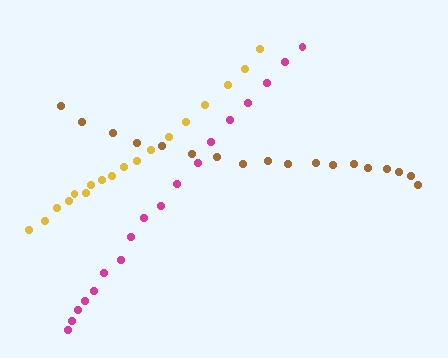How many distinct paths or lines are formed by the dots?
There are 3 distinct paths.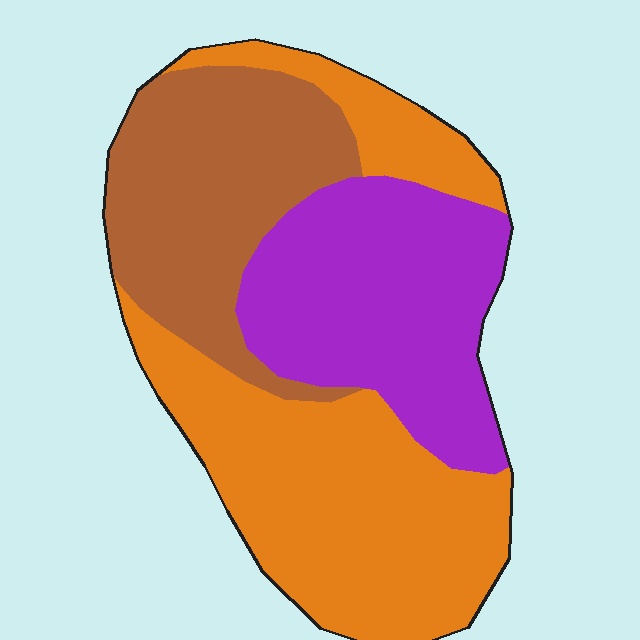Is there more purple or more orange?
Orange.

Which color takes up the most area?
Orange, at roughly 45%.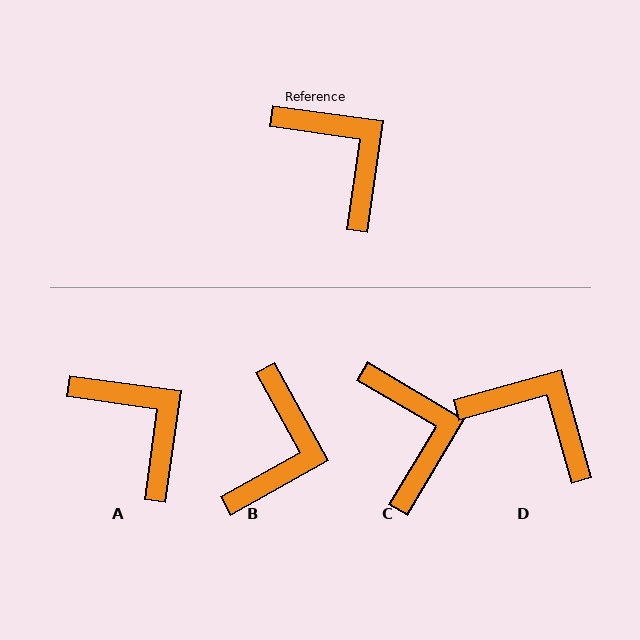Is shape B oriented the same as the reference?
No, it is off by about 53 degrees.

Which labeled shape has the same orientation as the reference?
A.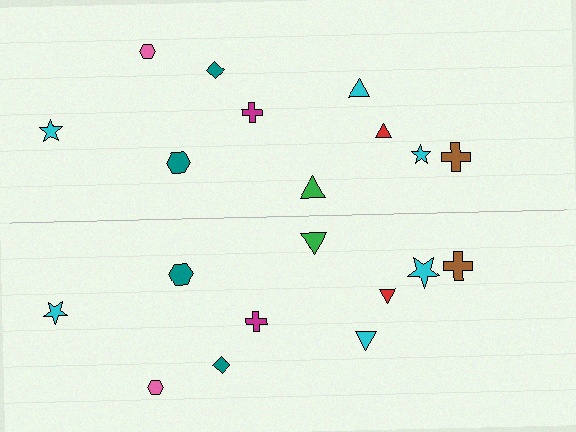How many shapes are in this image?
There are 20 shapes in this image.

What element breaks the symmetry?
The cyan star on the bottom side has a different size than its mirror counterpart.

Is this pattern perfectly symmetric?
No, the pattern is not perfectly symmetric. The cyan star on the bottom side has a different size than its mirror counterpart.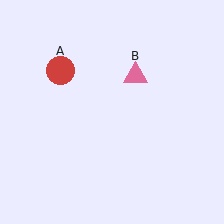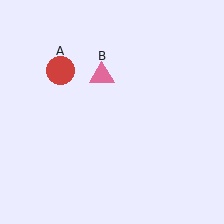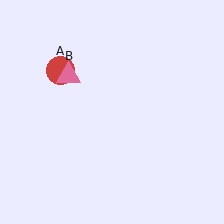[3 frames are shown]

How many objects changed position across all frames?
1 object changed position: pink triangle (object B).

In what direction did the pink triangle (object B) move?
The pink triangle (object B) moved left.